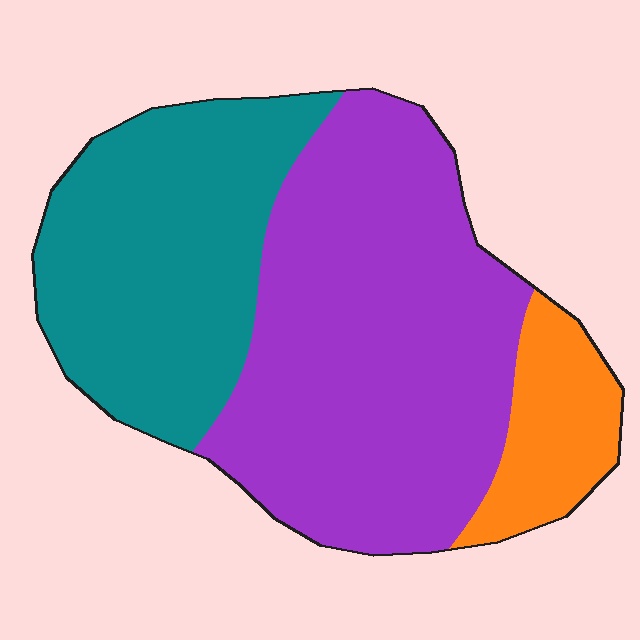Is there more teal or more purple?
Purple.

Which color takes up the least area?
Orange, at roughly 10%.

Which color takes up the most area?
Purple, at roughly 55%.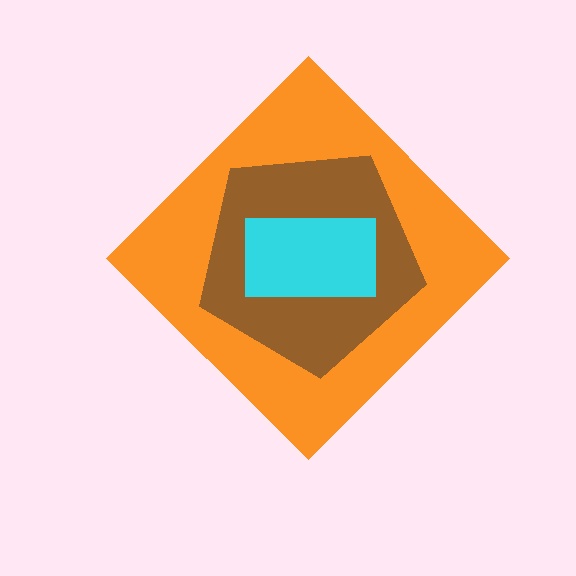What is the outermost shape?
The orange diamond.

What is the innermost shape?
The cyan rectangle.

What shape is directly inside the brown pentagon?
The cyan rectangle.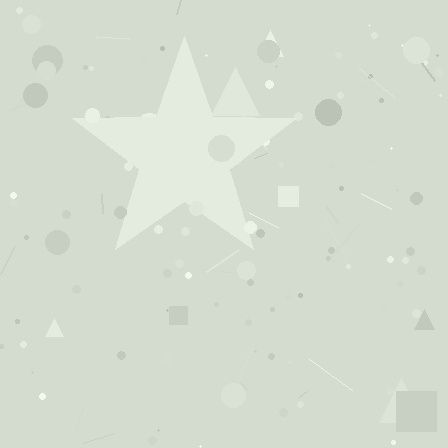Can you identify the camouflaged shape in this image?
The camouflaged shape is a star.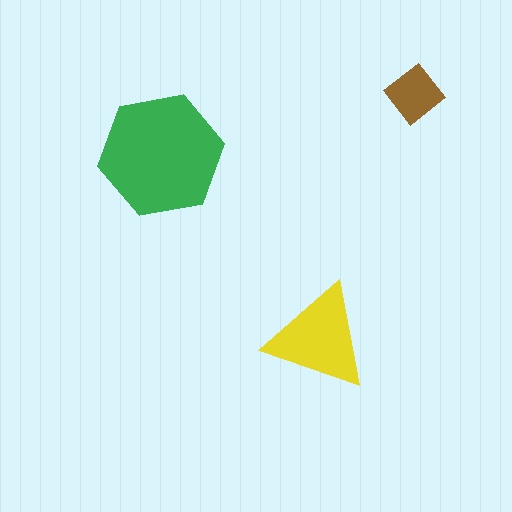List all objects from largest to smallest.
The green hexagon, the yellow triangle, the brown diamond.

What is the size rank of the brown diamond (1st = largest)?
3rd.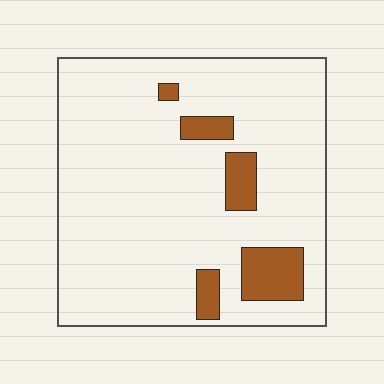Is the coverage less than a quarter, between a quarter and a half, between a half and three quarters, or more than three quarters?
Less than a quarter.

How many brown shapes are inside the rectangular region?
5.